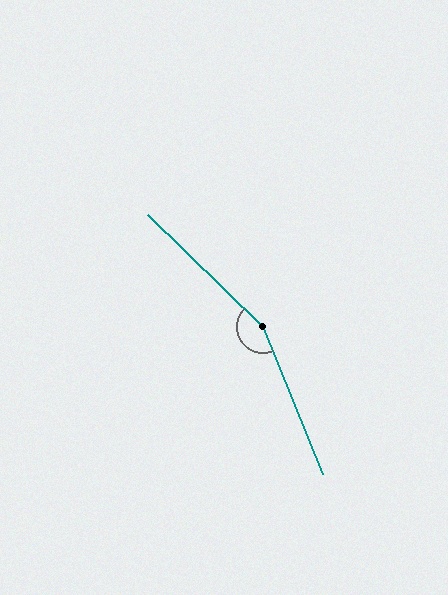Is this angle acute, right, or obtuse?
It is obtuse.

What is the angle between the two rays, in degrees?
Approximately 156 degrees.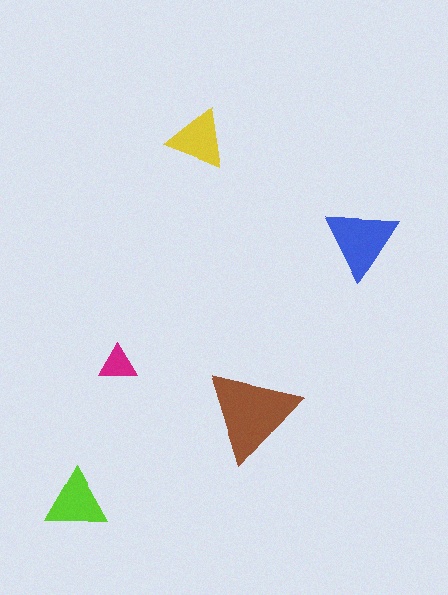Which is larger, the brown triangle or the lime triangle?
The brown one.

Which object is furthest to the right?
The blue triangle is rightmost.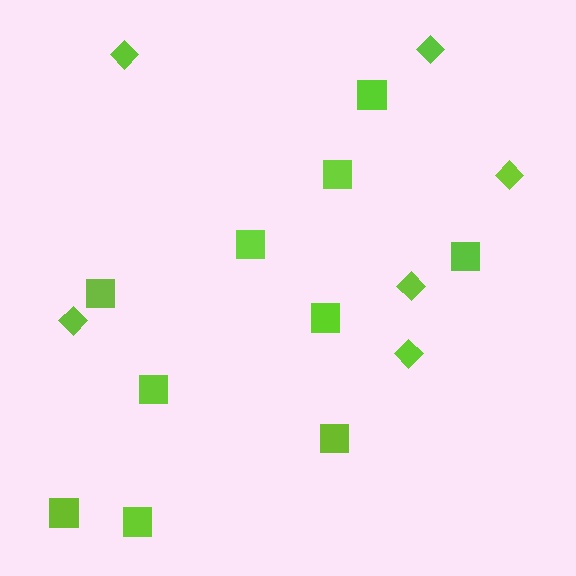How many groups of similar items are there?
There are 2 groups: one group of diamonds (6) and one group of squares (10).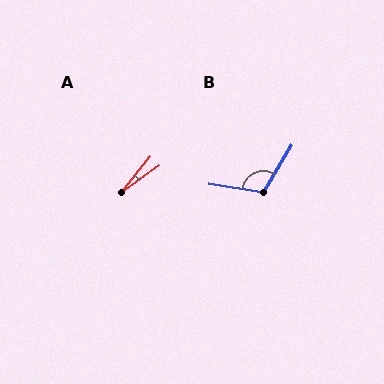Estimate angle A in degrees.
Approximately 15 degrees.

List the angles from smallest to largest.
A (15°), B (112°).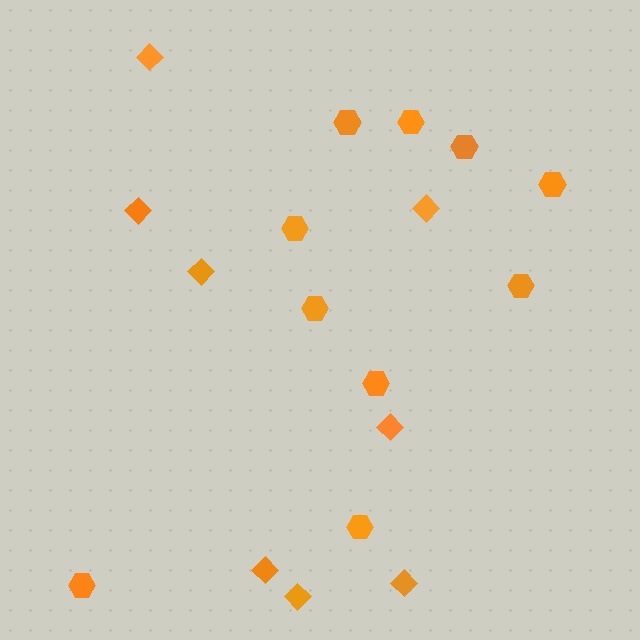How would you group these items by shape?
There are 2 groups: one group of hexagons (10) and one group of diamonds (8).